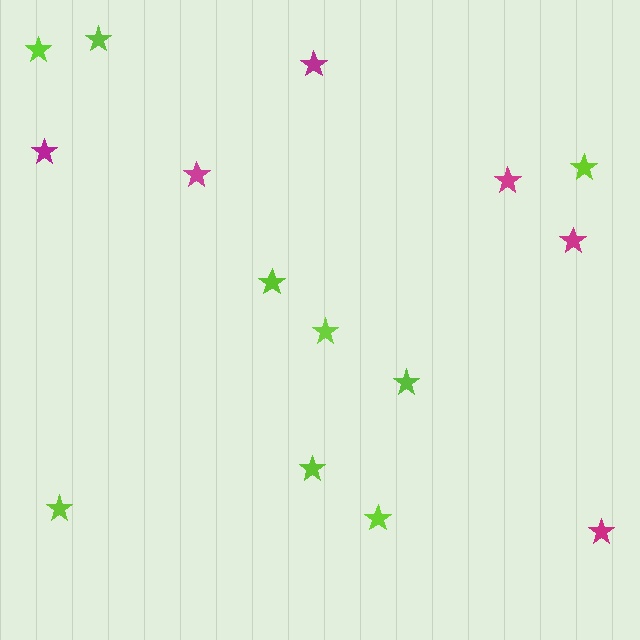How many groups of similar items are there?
There are 2 groups: one group of magenta stars (6) and one group of lime stars (9).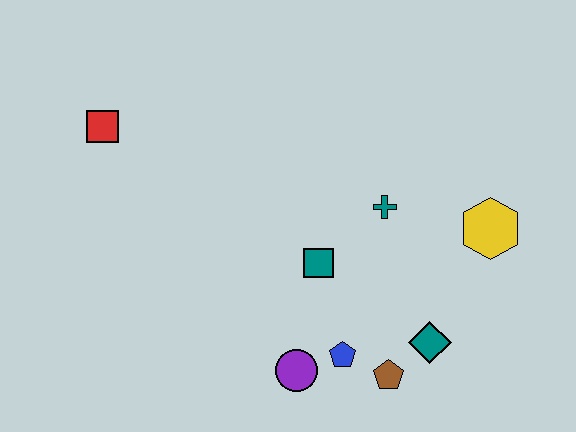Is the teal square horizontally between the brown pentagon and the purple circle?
Yes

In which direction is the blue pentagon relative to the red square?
The blue pentagon is to the right of the red square.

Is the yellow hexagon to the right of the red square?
Yes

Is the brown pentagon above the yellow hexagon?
No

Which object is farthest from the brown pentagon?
The red square is farthest from the brown pentagon.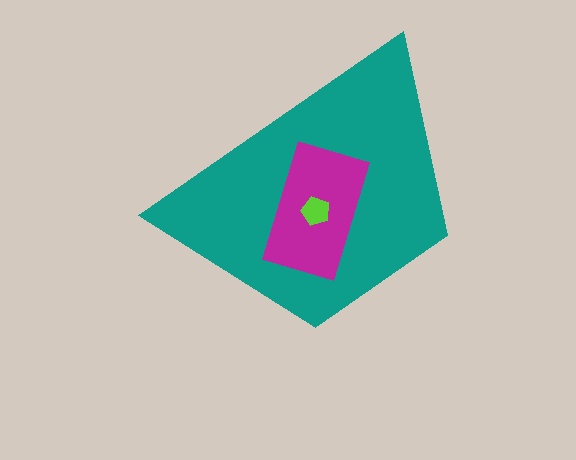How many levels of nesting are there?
3.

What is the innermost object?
The lime pentagon.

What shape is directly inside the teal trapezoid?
The magenta rectangle.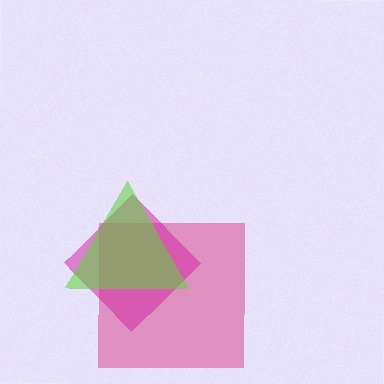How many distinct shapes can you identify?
There are 3 distinct shapes: a pink square, a magenta diamond, a lime triangle.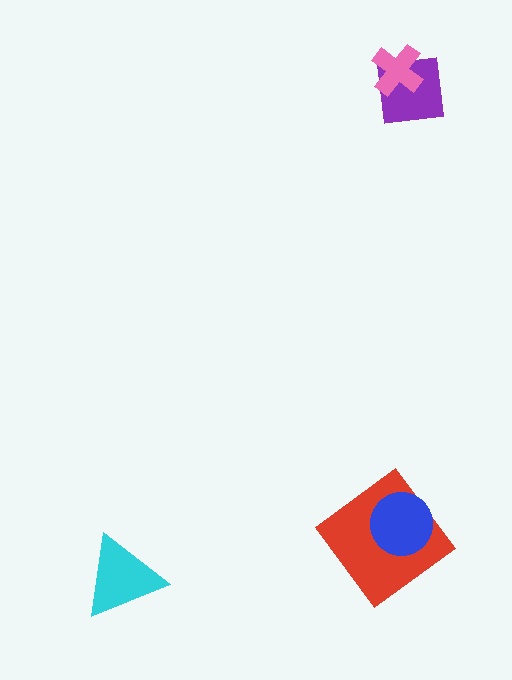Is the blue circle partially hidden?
No, no other shape covers it.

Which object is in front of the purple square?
The pink cross is in front of the purple square.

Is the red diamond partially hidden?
Yes, it is partially covered by another shape.